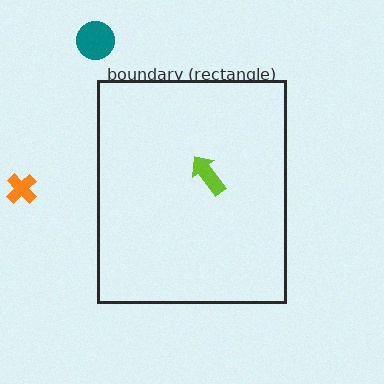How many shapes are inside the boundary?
1 inside, 2 outside.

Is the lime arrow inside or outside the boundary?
Inside.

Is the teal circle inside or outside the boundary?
Outside.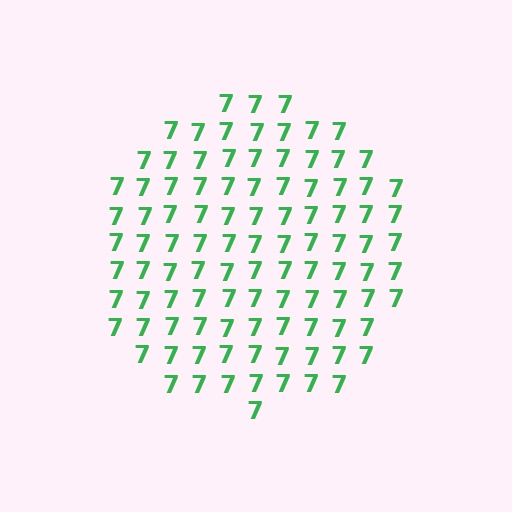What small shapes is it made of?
It is made of small digit 7's.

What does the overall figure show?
The overall figure shows a circle.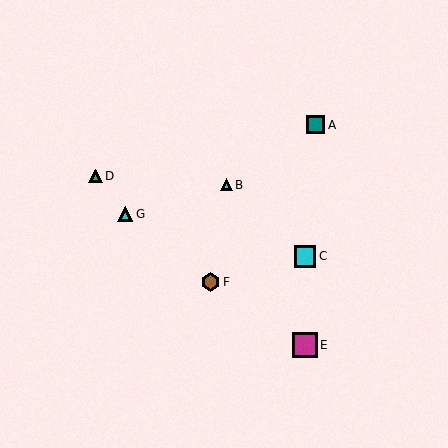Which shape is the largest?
The magenta square (labeled E) is the largest.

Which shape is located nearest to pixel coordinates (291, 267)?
The cyan square (labeled C) at (305, 256) is nearest to that location.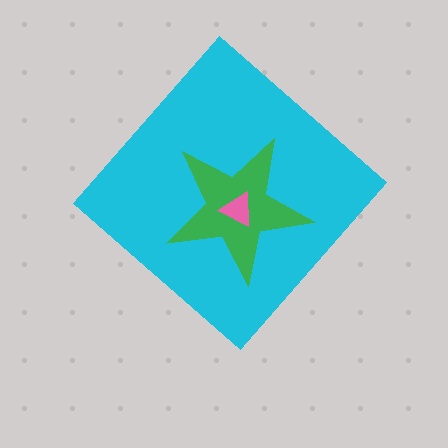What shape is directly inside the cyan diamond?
The green star.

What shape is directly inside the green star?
The pink triangle.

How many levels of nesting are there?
3.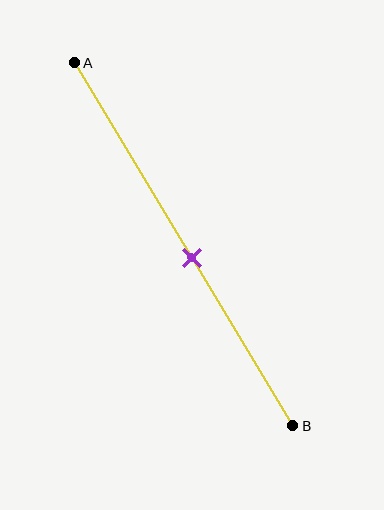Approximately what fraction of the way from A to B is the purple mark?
The purple mark is approximately 55% of the way from A to B.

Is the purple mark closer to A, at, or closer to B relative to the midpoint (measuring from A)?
The purple mark is closer to point B than the midpoint of segment AB.